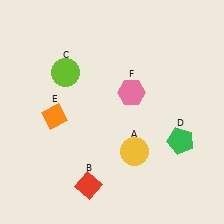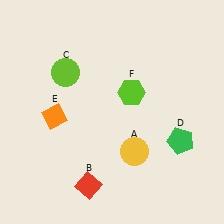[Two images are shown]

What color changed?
The hexagon (F) changed from pink in Image 1 to lime in Image 2.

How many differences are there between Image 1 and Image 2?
There is 1 difference between the two images.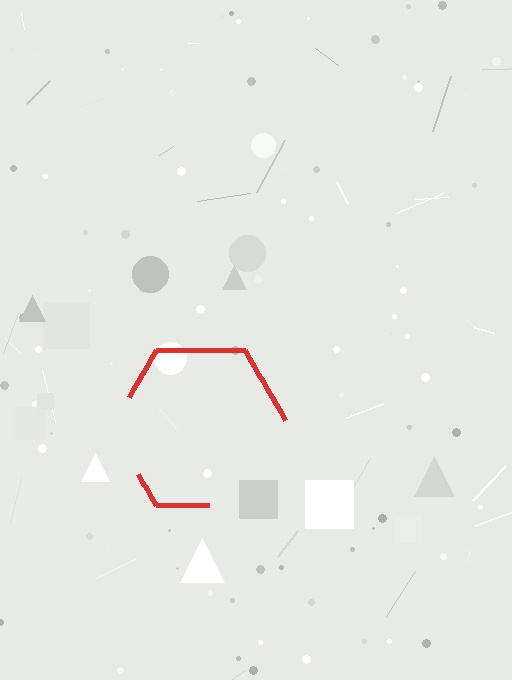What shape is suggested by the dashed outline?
The dashed outline suggests a hexagon.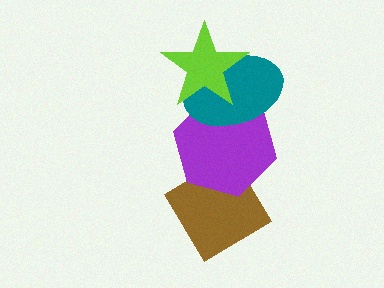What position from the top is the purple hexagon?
The purple hexagon is 3rd from the top.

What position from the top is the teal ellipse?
The teal ellipse is 2nd from the top.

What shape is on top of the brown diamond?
The purple hexagon is on top of the brown diamond.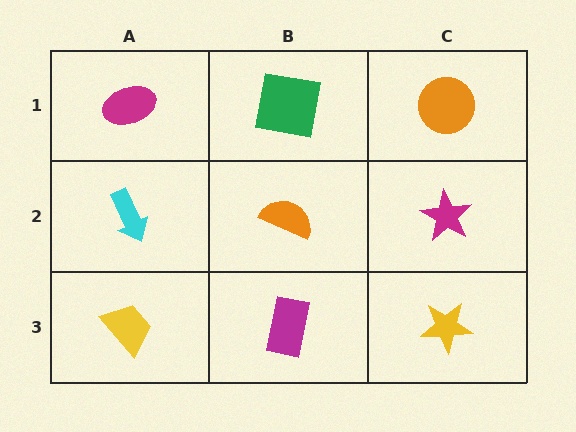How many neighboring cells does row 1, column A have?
2.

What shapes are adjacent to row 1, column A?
A cyan arrow (row 2, column A), a green square (row 1, column B).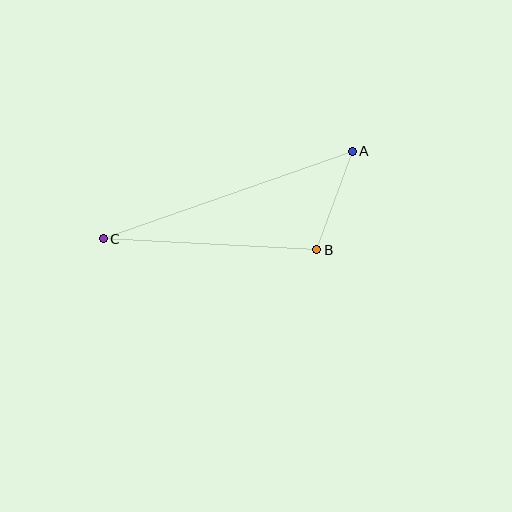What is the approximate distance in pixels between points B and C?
The distance between B and C is approximately 214 pixels.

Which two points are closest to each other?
Points A and B are closest to each other.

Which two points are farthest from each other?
Points A and C are farthest from each other.